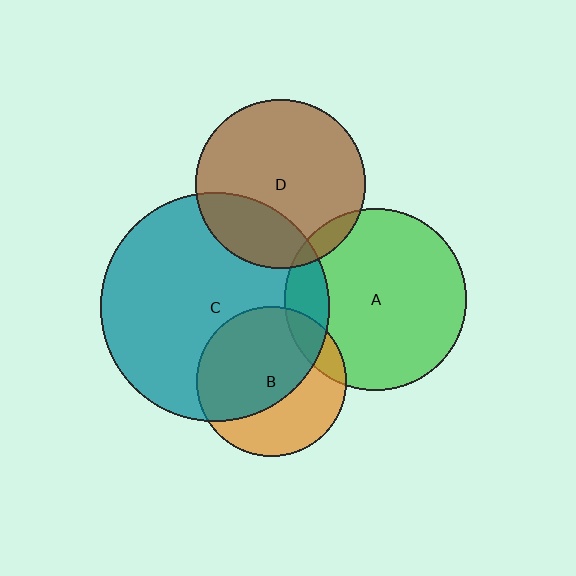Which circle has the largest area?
Circle C (teal).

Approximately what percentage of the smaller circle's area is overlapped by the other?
Approximately 15%.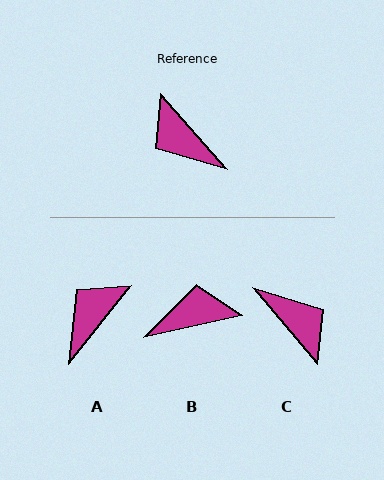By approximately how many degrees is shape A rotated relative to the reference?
Approximately 80 degrees clockwise.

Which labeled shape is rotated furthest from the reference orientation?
C, about 179 degrees away.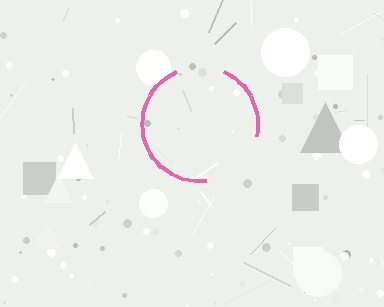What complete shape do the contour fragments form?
The contour fragments form a circle.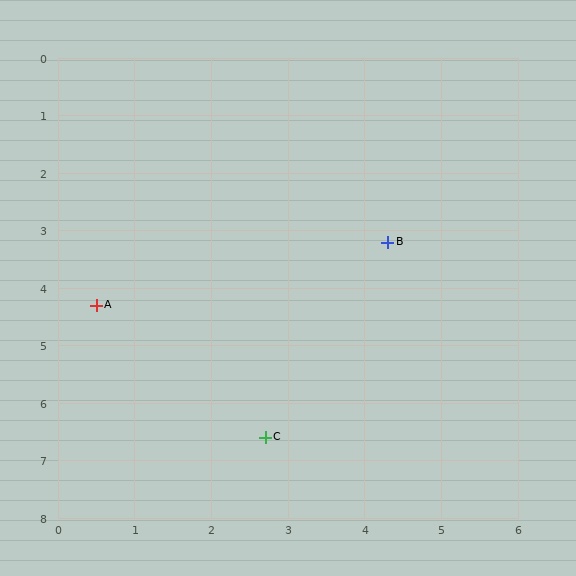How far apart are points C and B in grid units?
Points C and B are about 3.8 grid units apart.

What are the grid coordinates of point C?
Point C is at approximately (2.7, 6.6).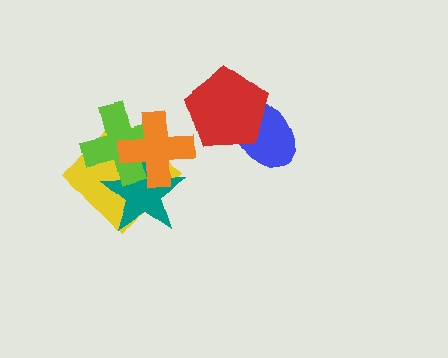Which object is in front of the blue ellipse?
The red pentagon is in front of the blue ellipse.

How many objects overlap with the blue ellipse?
1 object overlaps with the blue ellipse.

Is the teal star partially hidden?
Yes, it is partially covered by another shape.